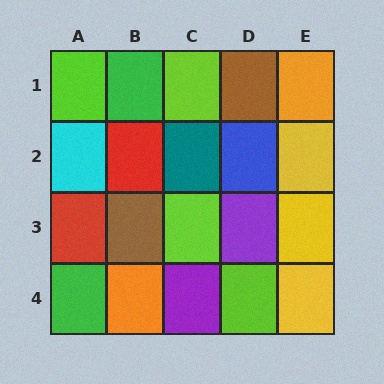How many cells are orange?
2 cells are orange.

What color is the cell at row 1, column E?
Orange.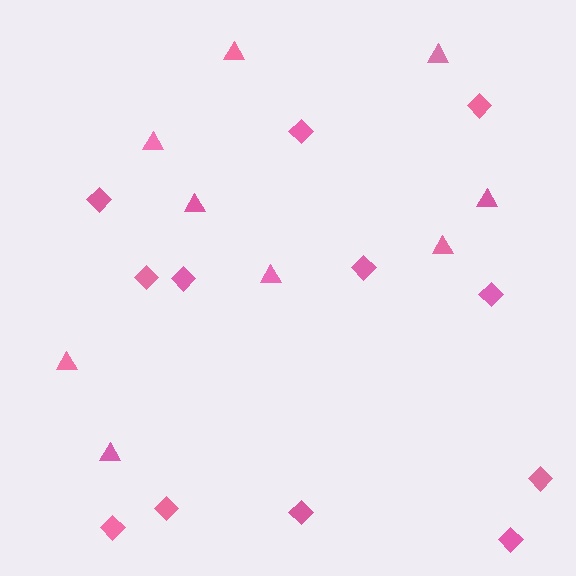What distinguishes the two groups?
There are 2 groups: one group of triangles (9) and one group of diamonds (12).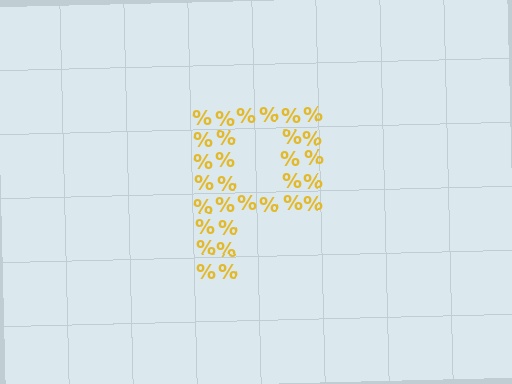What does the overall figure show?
The overall figure shows the letter P.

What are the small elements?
The small elements are percent signs.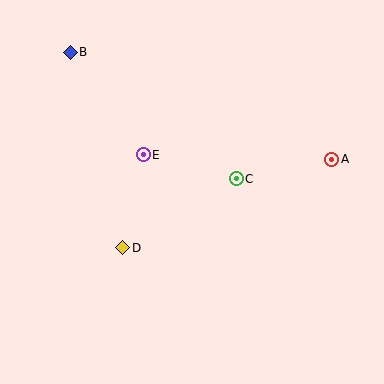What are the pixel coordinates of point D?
Point D is at (123, 248).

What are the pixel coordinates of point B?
Point B is at (70, 52).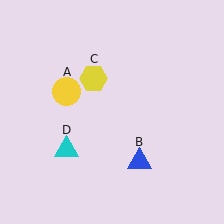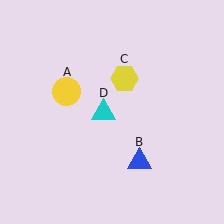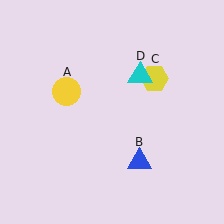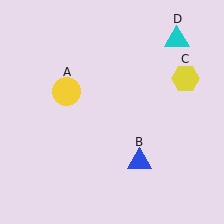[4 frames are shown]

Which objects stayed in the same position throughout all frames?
Yellow circle (object A) and blue triangle (object B) remained stationary.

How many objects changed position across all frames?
2 objects changed position: yellow hexagon (object C), cyan triangle (object D).